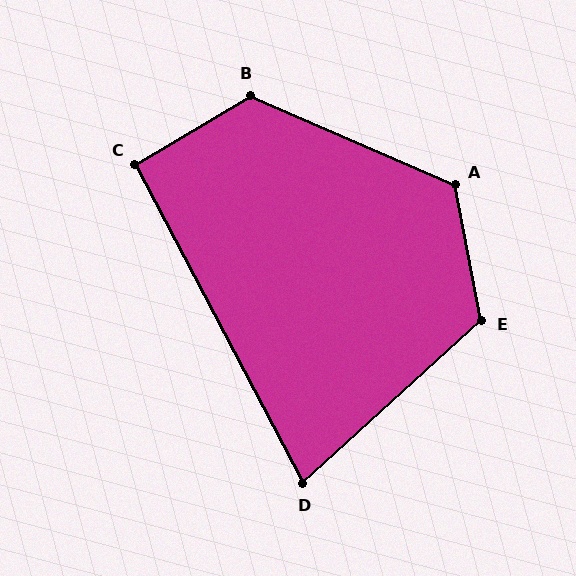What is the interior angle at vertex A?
Approximately 125 degrees (obtuse).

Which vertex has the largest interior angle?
B, at approximately 125 degrees.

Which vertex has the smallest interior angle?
D, at approximately 75 degrees.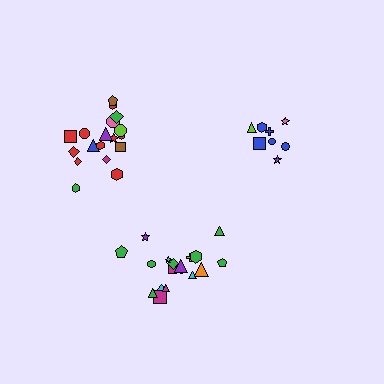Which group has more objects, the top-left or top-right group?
The top-left group.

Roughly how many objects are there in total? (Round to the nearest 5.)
Roughly 45 objects in total.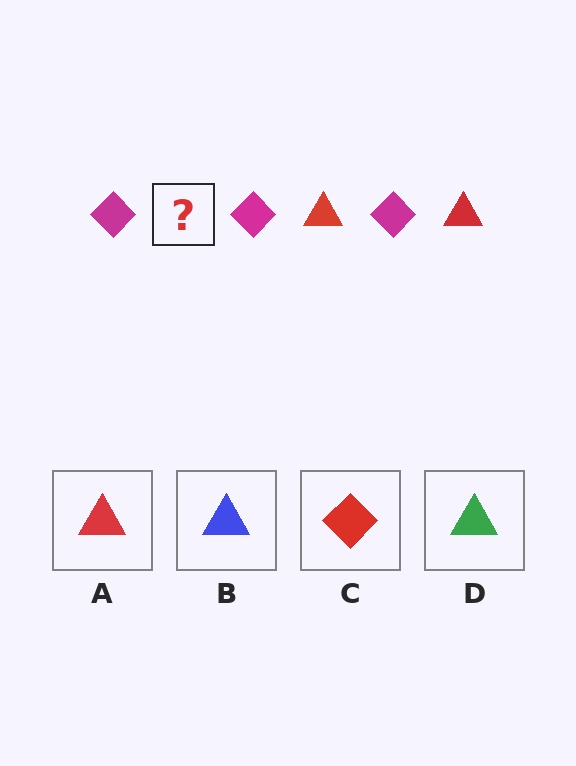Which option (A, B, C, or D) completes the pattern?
A.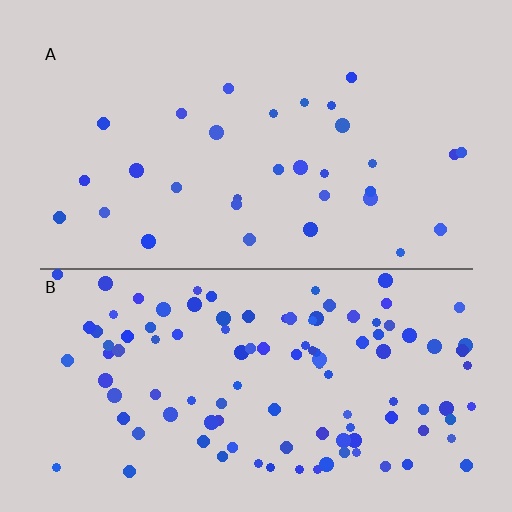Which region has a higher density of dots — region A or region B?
B (the bottom).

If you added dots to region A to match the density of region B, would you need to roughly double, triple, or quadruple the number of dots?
Approximately triple.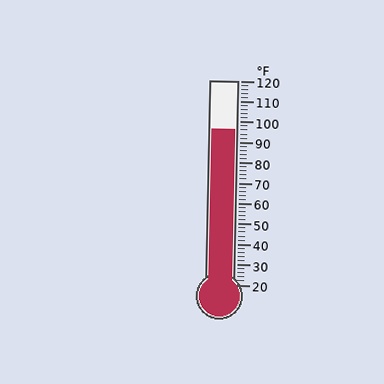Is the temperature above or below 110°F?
The temperature is below 110°F.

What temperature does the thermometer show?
The thermometer shows approximately 96°F.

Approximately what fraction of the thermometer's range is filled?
The thermometer is filled to approximately 75% of its range.